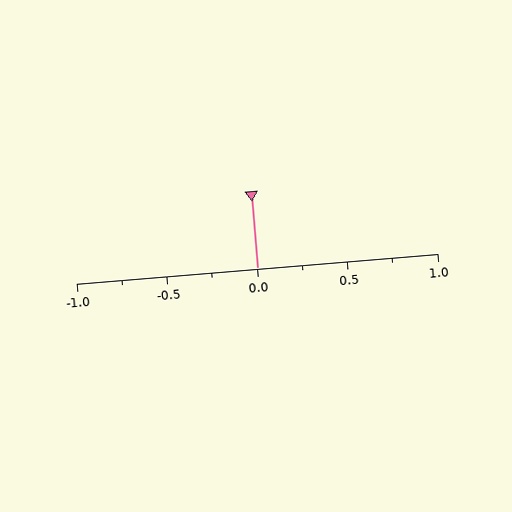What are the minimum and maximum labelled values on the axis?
The axis runs from -1.0 to 1.0.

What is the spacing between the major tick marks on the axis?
The major ticks are spaced 0.5 apart.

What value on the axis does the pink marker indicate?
The marker indicates approximately 0.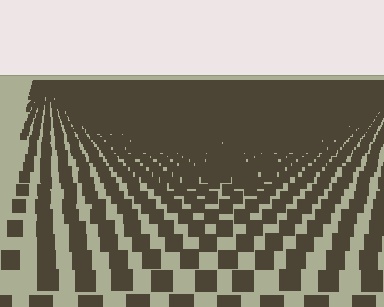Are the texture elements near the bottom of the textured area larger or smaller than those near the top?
Larger. Near the bottom, elements are closer to the viewer and appear at a bigger on-screen size.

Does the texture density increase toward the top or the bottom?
Density increases toward the top.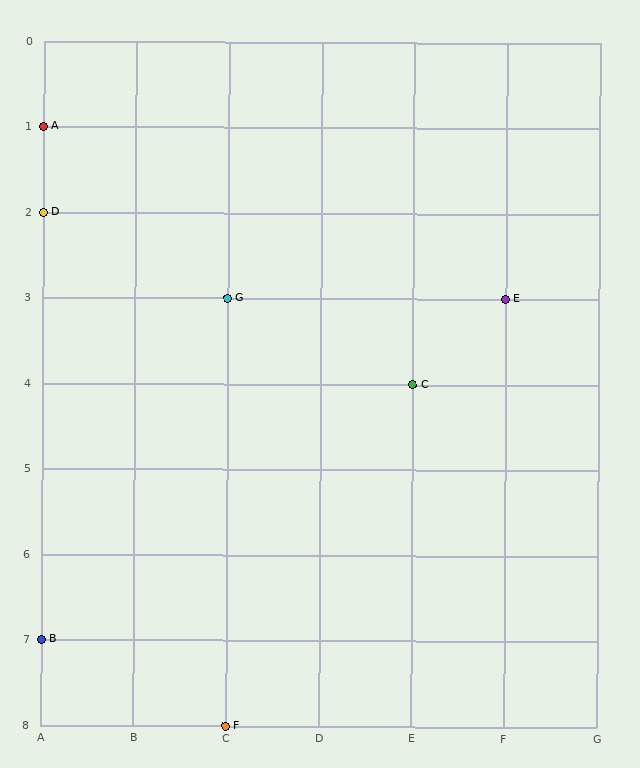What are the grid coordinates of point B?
Point B is at grid coordinates (A, 7).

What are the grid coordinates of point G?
Point G is at grid coordinates (C, 3).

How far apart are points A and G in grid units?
Points A and G are 2 columns and 2 rows apart (about 2.8 grid units diagonally).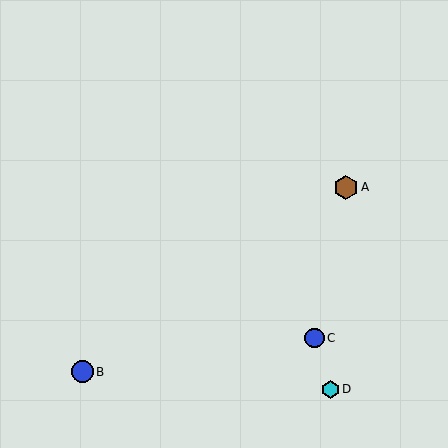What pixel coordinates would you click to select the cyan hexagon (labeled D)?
Click at (331, 389) to select the cyan hexagon D.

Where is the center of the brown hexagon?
The center of the brown hexagon is at (346, 187).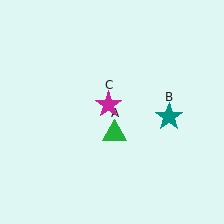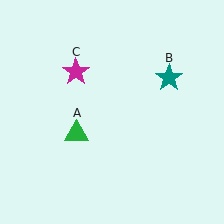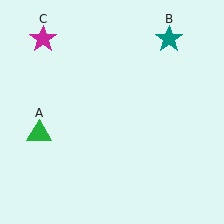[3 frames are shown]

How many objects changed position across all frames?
3 objects changed position: green triangle (object A), teal star (object B), magenta star (object C).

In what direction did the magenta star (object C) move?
The magenta star (object C) moved up and to the left.